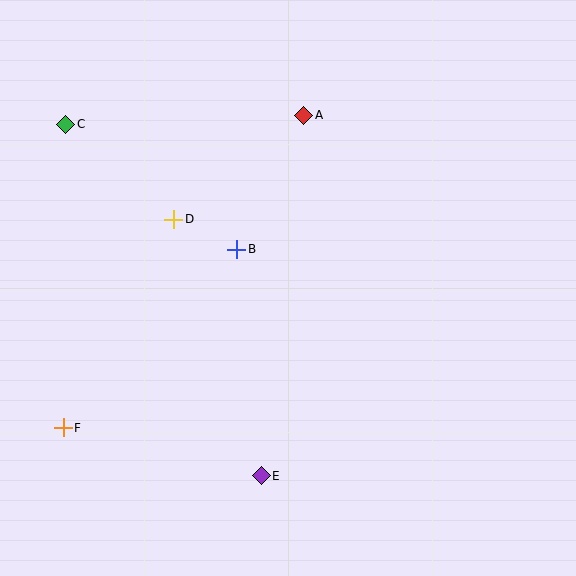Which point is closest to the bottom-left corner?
Point F is closest to the bottom-left corner.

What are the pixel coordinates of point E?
Point E is at (261, 476).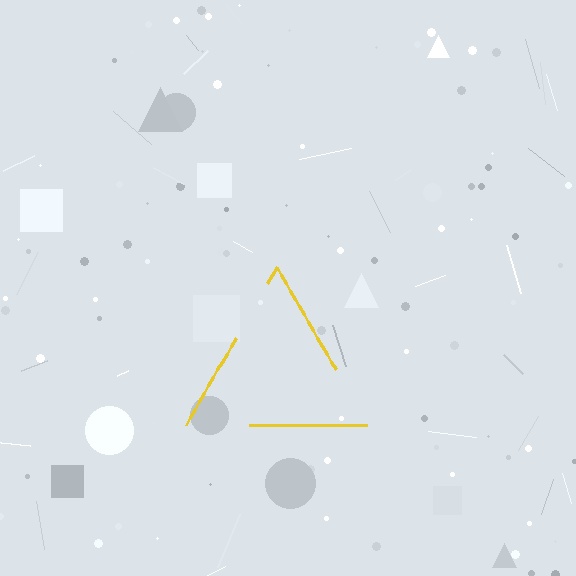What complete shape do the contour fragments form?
The contour fragments form a triangle.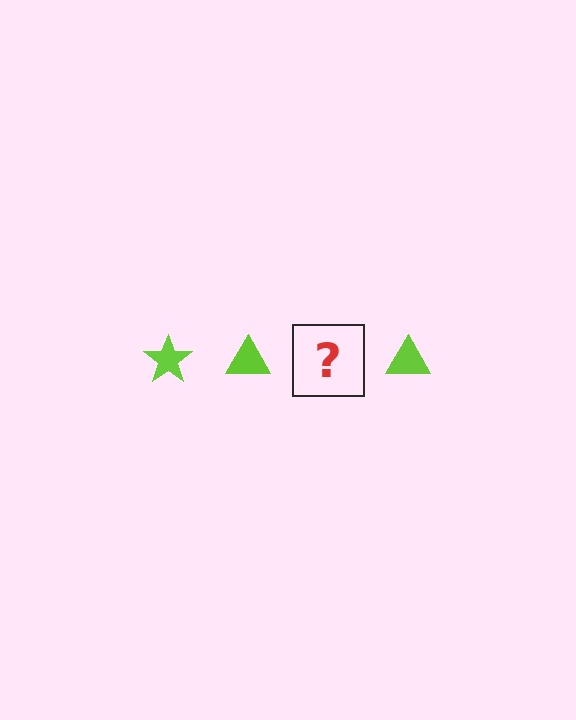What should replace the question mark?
The question mark should be replaced with a lime star.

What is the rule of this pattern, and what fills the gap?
The rule is that the pattern cycles through star, triangle shapes in lime. The gap should be filled with a lime star.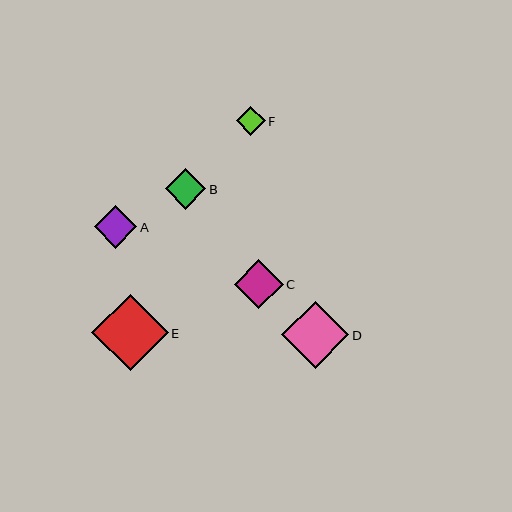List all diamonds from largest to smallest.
From largest to smallest: E, D, C, A, B, F.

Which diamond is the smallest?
Diamond F is the smallest with a size of approximately 29 pixels.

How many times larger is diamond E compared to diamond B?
Diamond E is approximately 1.9 times the size of diamond B.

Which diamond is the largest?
Diamond E is the largest with a size of approximately 77 pixels.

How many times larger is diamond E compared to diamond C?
Diamond E is approximately 1.6 times the size of diamond C.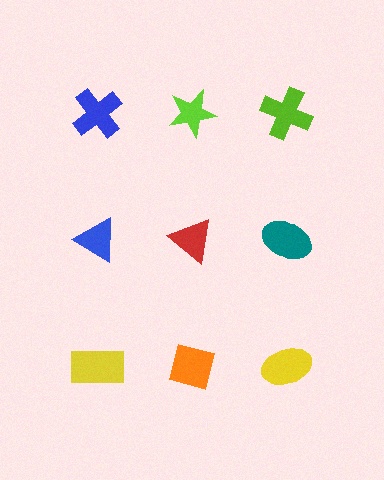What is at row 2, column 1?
A blue triangle.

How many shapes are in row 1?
3 shapes.